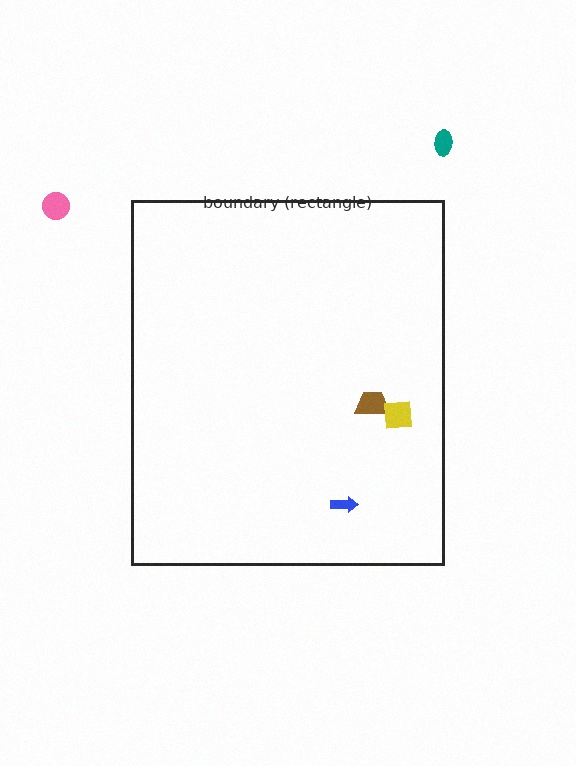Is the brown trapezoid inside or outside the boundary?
Inside.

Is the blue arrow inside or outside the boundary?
Inside.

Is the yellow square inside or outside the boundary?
Inside.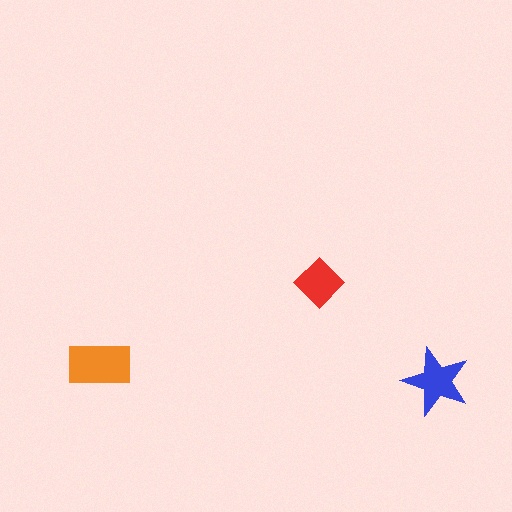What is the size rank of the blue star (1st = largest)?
2nd.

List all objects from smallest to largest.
The red diamond, the blue star, the orange rectangle.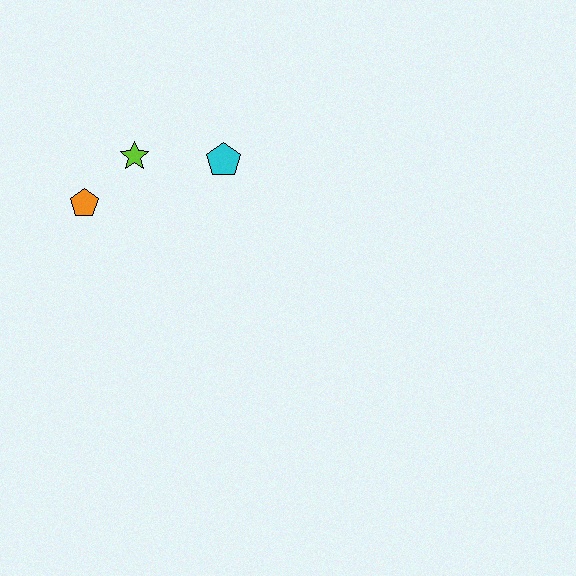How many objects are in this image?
There are 3 objects.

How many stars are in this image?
There is 1 star.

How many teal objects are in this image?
There are no teal objects.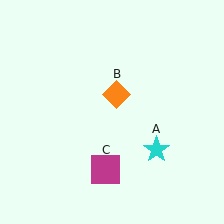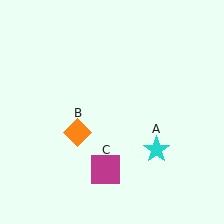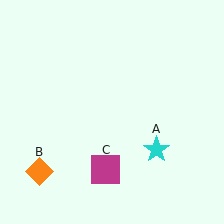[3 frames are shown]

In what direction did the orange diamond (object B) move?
The orange diamond (object B) moved down and to the left.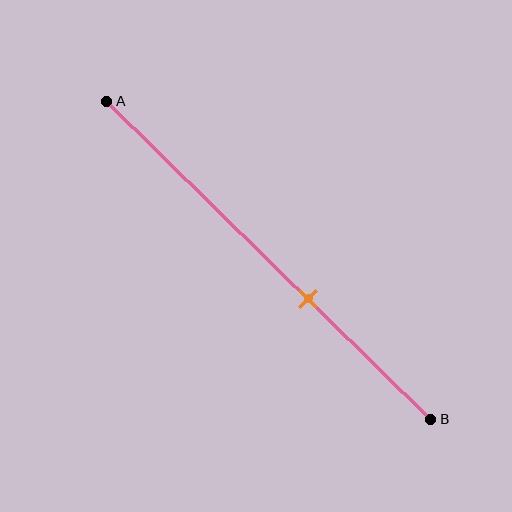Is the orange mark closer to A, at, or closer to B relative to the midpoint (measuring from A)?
The orange mark is closer to point B than the midpoint of segment AB.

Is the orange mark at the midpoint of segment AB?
No, the mark is at about 60% from A, not at the 50% midpoint.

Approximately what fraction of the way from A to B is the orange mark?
The orange mark is approximately 60% of the way from A to B.